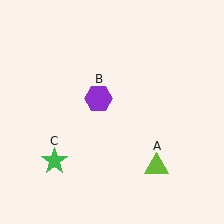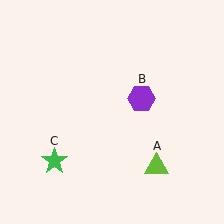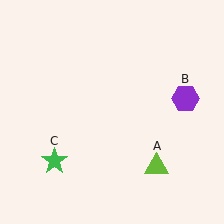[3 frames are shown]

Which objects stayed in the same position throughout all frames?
Lime triangle (object A) and green star (object C) remained stationary.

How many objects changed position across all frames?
1 object changed position: purple hexagon (object B).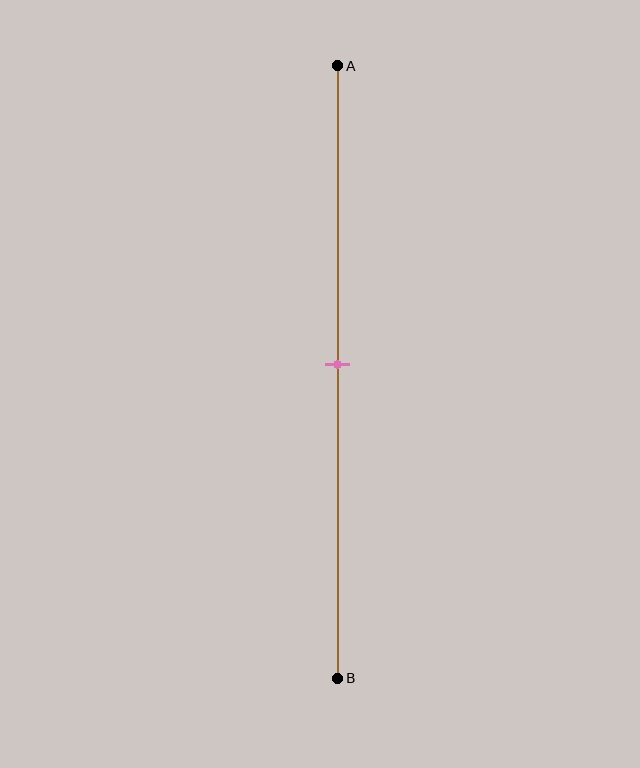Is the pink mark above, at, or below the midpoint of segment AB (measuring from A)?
The pink mark is approximately at the midpoint of segment AB.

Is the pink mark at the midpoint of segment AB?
Yes, the mark is approximately at the midpoint.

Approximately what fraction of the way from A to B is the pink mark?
The pink mark is approximately 50% of the way from A to B.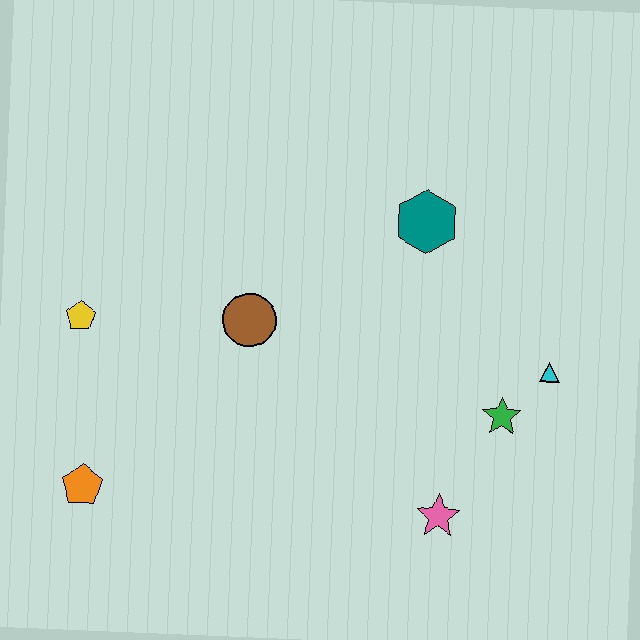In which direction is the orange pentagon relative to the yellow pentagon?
The orange pentagon is below the yellow pentagon.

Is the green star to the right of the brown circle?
Yes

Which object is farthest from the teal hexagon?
The orange pentagon is farthest from the teal hexagon.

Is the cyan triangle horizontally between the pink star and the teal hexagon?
No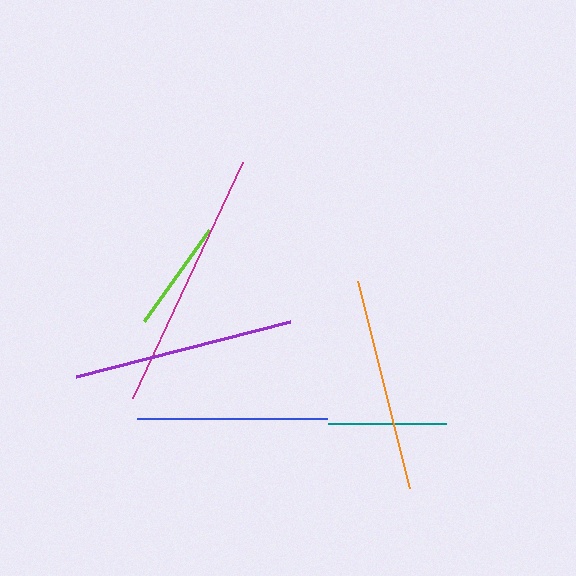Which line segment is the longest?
The magenta line is the longest at approximately 261 pixels.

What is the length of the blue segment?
The blue segment is approximately 190 pixels long.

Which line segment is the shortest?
The lime line is the shortest at approximately 112 pixels.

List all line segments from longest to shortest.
From longest to shortest: magenta, purple, orange, blue, teal, lime.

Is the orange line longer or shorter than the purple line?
The purple line is longer than the orange line.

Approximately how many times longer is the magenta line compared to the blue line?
The magenta line is approximately 1.4 times the length of the blue line.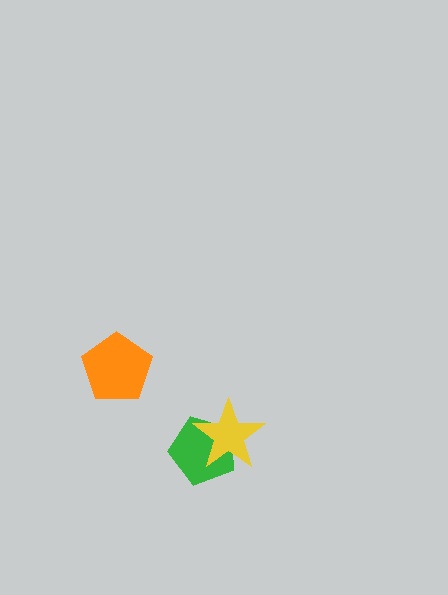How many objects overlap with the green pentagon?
1 object overlaps with the green pentagon.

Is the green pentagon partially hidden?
Yes, it is partially covered by another shape.